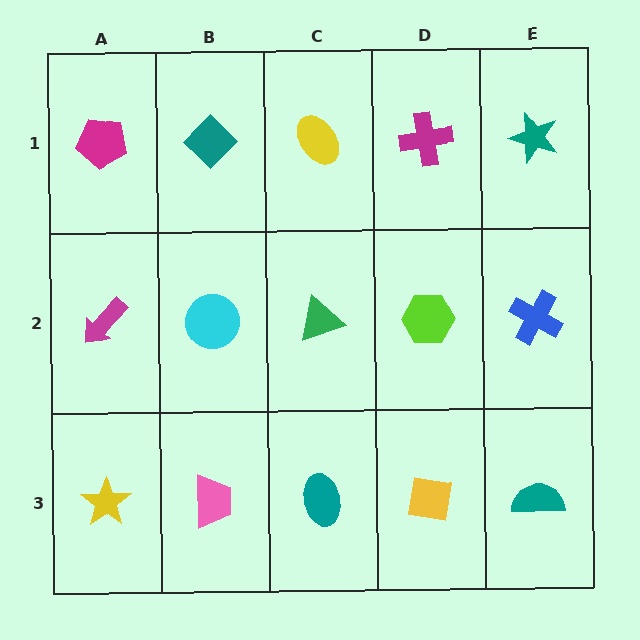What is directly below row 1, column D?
A lime hexagon.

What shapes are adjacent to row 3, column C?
A green triangle (row 2, column C), a pink trapezoid (row 3, column B), a yellow square (row 3, column D).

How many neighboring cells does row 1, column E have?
2.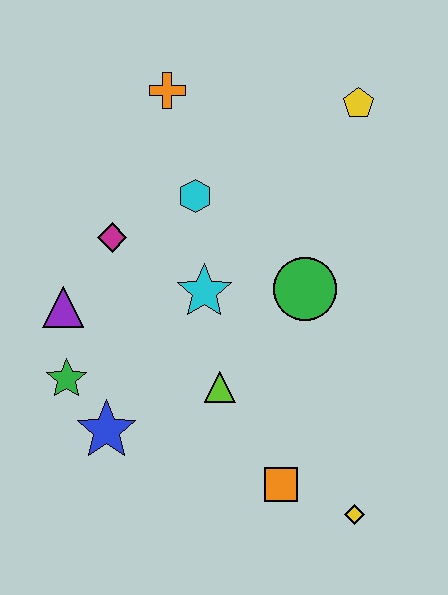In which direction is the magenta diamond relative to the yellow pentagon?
The magenta diamond is to the left of the yellow pentagon.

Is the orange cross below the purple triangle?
No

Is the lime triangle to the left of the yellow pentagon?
Yes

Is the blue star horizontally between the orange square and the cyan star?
No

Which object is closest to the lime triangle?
The cyan star is closest to the lime triangle.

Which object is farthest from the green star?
The yellow pentagon is farthest from the green star.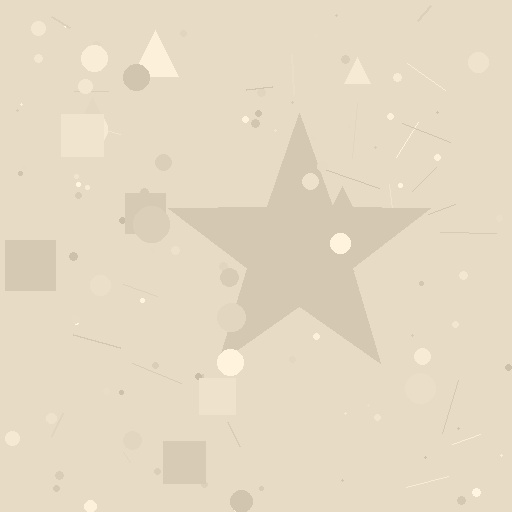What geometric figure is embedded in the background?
A star is embedded in the background.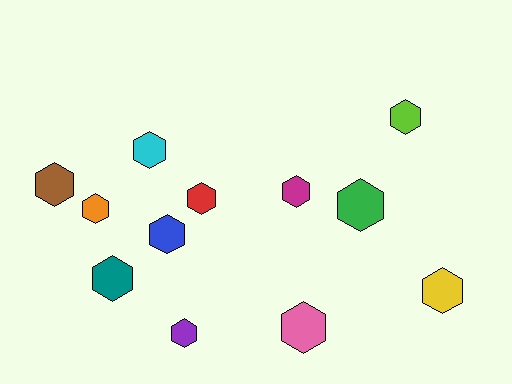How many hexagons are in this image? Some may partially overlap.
There are 12 hexagons.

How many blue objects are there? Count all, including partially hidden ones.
There is 1 blue object.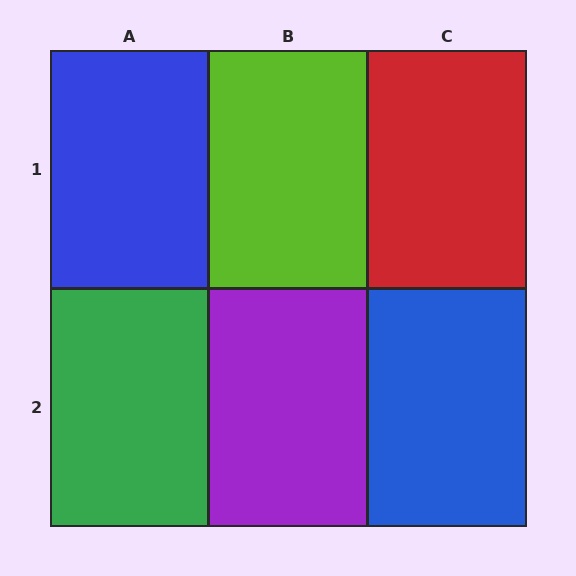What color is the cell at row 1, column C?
Red.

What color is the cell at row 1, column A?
Blue.